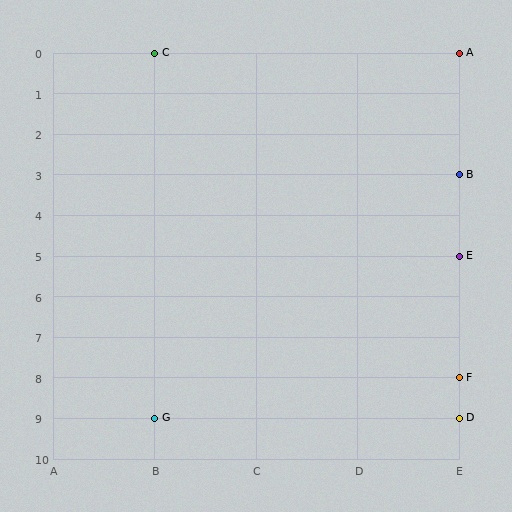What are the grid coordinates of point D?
Point D is at grid coordinates (E, 9).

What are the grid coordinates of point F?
Point F is at grid coordinates (E, 8).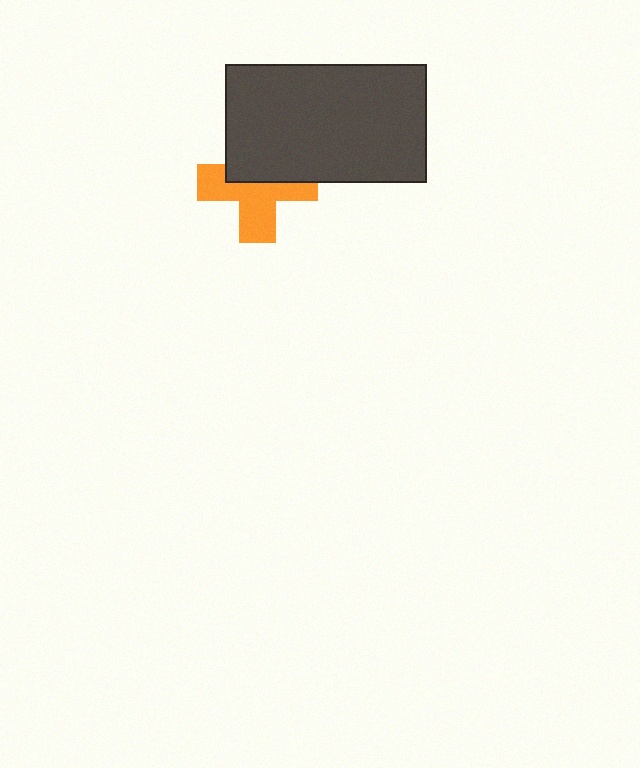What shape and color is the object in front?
The object in front is a dark gray rectangle.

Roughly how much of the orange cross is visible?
About half of it is visible (roughly 56%).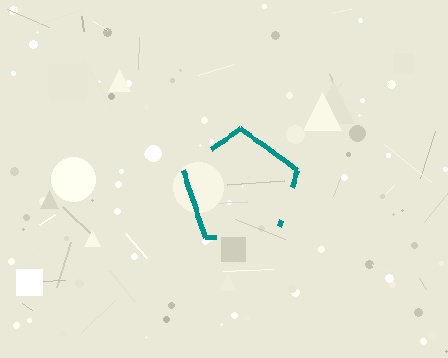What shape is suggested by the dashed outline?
The dashed outline suggests a pentagon.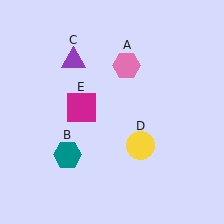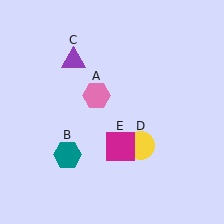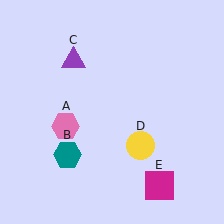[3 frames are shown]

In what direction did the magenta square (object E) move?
The magenta square (object E) moved down and to the right.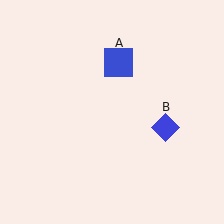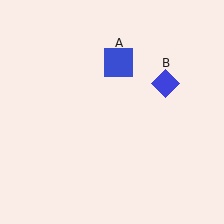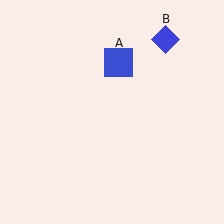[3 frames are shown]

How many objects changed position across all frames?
1 object changed position: blue diamond (object B).